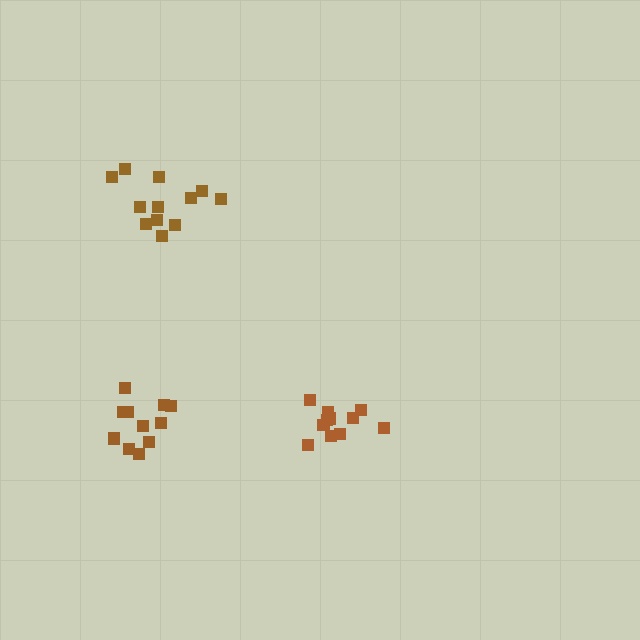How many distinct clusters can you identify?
There are 3 distinct clusters.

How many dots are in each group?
Group 1: 11 dots, Group 2: 11 dots, Group 3: 12 dots (34 total).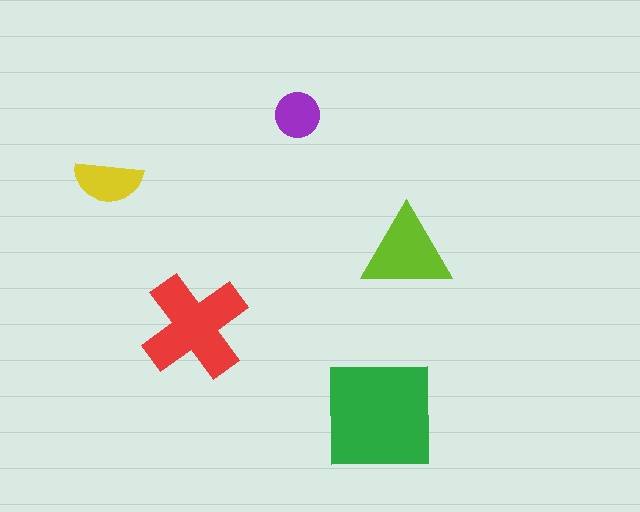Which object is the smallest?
The purple circle.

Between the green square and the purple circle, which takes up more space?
The green square.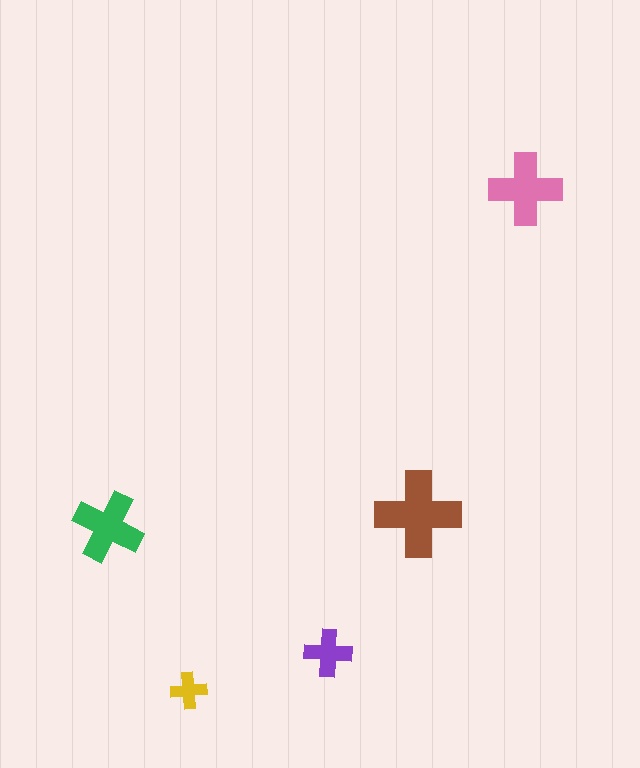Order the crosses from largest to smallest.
the brown one, the pink one, the green one, the purple one, the yellow one.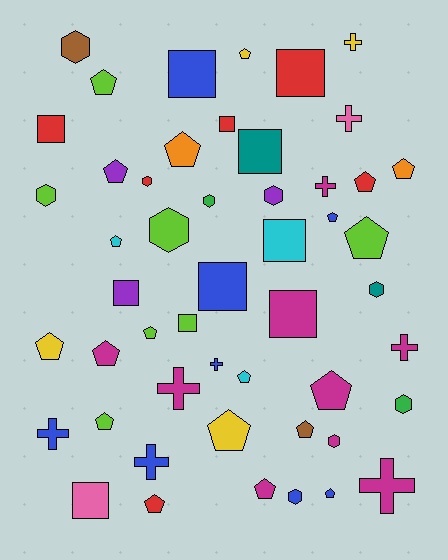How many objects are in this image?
There are 50 objects.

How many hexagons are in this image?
There are 10 hexagons.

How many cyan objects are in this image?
There are 3 cyan objects.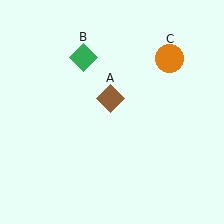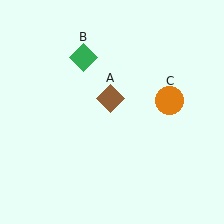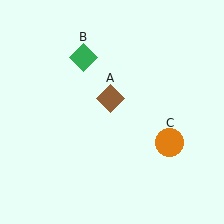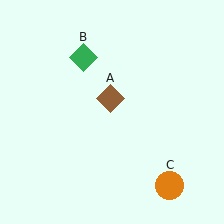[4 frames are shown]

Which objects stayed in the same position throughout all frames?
Brown diamond (object A) and green diamond (object B) remained stationary.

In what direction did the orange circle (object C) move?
The orange circle (object C) moved down.